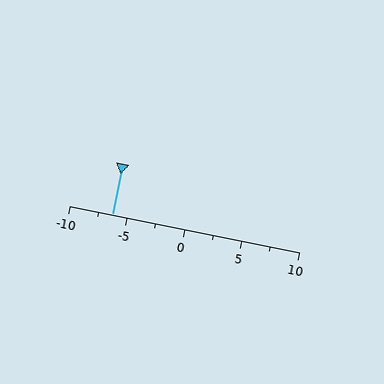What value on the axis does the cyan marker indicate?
The marker indicates approximately -6.2.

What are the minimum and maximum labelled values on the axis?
The axis runs from -10 to 10.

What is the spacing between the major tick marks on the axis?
The major ticks are spaced 5 apart.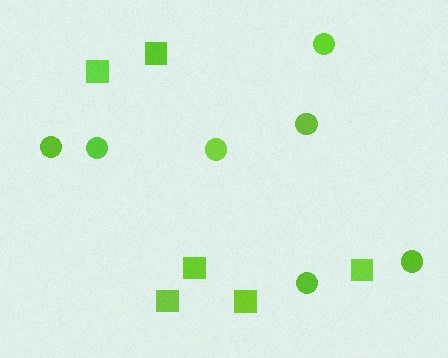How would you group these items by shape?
There are 2 groups: one group of squares (6) and one group of circles (7).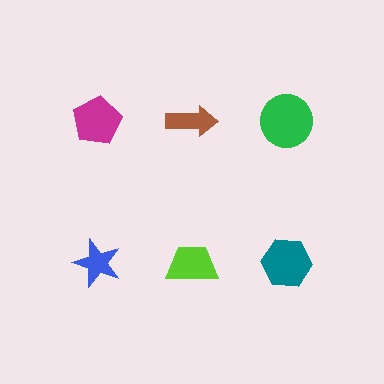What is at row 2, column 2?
A lime trapezoid.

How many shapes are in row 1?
3 shapes.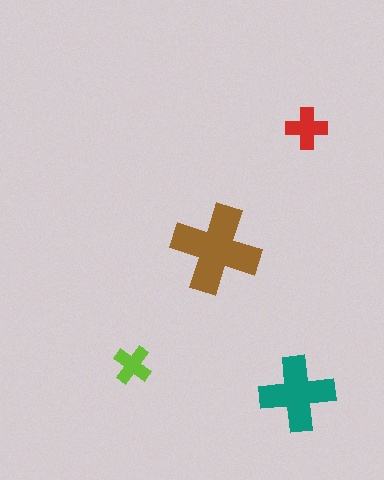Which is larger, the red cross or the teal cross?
The teal one.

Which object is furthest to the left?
The lime cross is leftmost.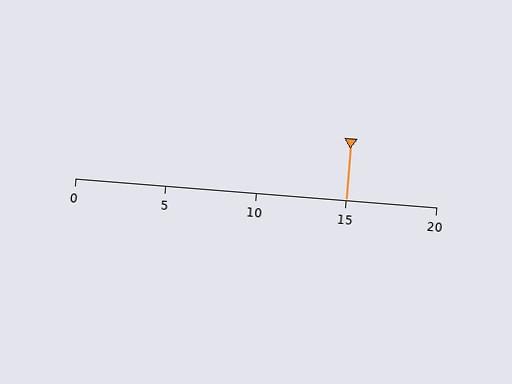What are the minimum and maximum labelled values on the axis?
The axis runs from 0 to 20.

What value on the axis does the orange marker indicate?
The marker indicates approximately 15.